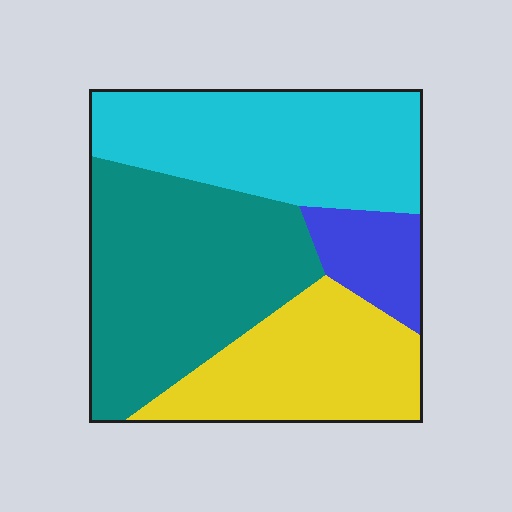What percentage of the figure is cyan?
Cyan covers 31% of the figure.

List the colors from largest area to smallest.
From largest to smallest: teal, cyan, yellow, blue.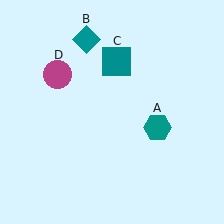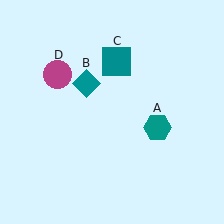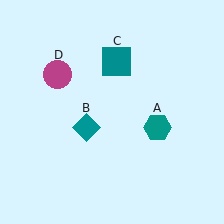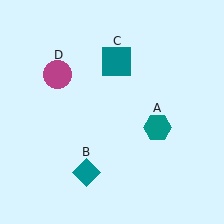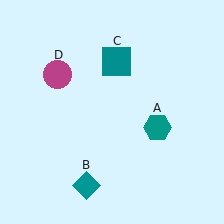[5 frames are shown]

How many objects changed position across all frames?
1 object changed position: teal diamond (object B).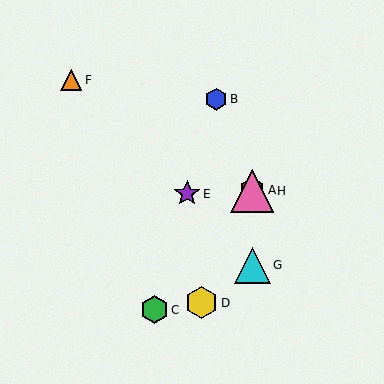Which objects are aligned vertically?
Objects A, G, H are aligned vertically.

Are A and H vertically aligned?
Yes, both are at x≈252.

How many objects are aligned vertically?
3 objects (A, G, H) are aligned vertically.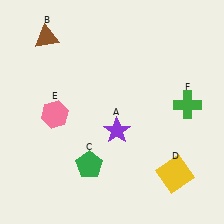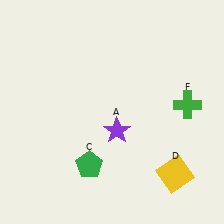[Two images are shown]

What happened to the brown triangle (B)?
The brown triangle (B) was removed in Image 2. It was in the top-left area of Image 1.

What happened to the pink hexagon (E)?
The pink hexagon (E) was removed in Image 2. It was in the bottom-left area of Image 1.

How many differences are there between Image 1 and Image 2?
There are 2 differences between the two images.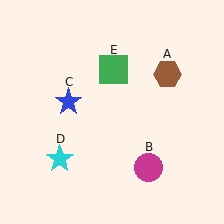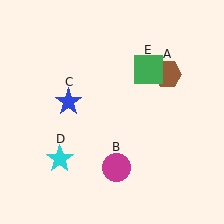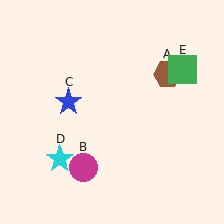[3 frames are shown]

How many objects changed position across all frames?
2 objects changed position: magenta circle (object B), green square (object E).